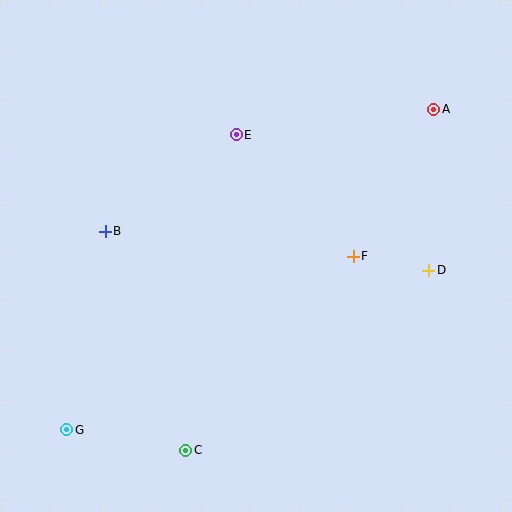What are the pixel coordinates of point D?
Point D is at (429, 270).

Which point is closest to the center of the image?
Point F at (353, 256) is closest to the center.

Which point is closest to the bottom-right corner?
Point D is closest to the bottom-right corner.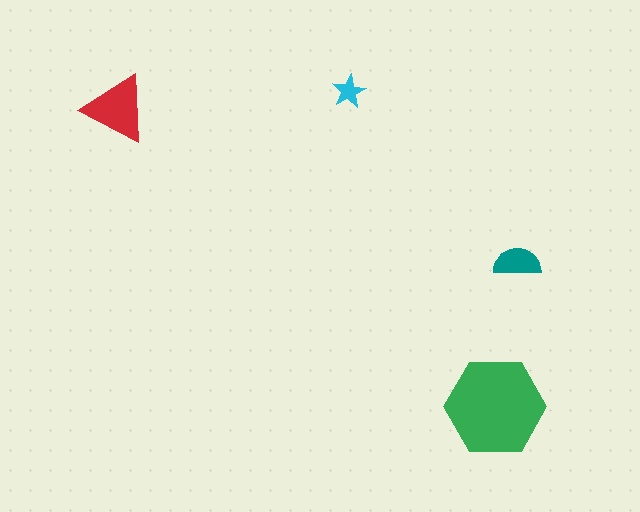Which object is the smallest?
The cyan star.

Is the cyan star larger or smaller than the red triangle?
Smaller.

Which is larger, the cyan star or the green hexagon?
The green hexagon.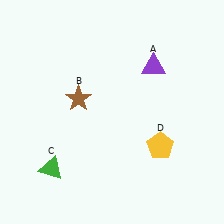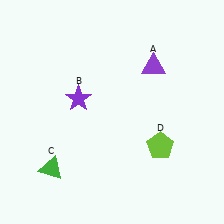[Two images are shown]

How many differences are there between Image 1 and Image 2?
There are 2 differences between the two images.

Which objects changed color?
B changed from brown to purple. D changed from yellow to lime.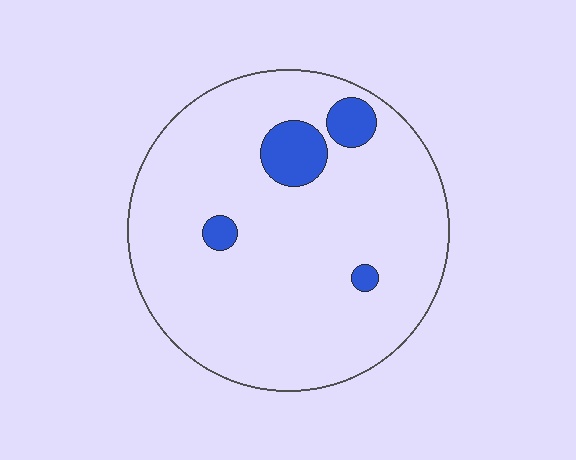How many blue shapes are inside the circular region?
4.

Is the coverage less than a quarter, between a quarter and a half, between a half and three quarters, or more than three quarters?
Less than a quarter.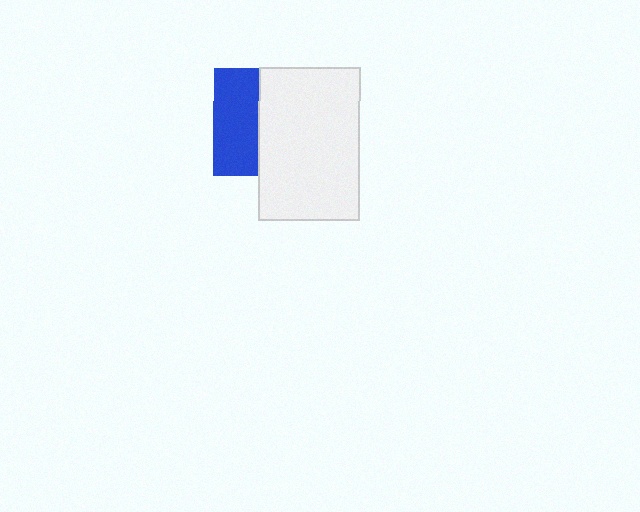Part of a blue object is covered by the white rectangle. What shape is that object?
It is a square.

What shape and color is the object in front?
The object in front is a white rectangle.